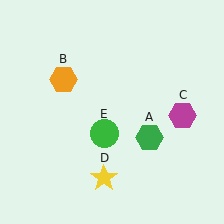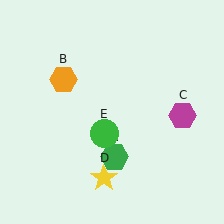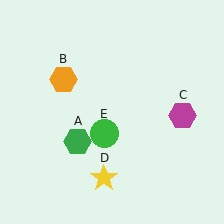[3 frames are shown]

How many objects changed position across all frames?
1 object changed position: green hexagon (object A).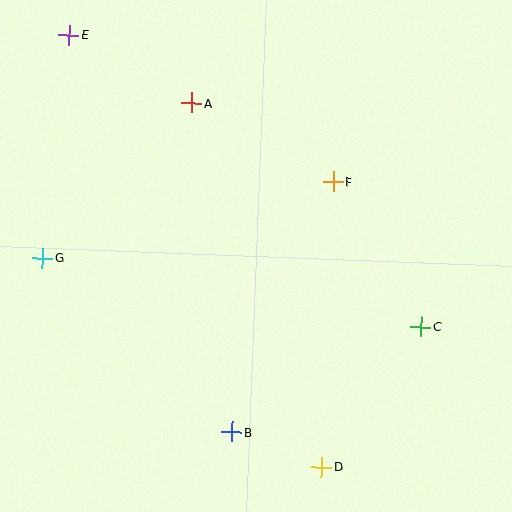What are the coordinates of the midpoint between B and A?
The midpoint between B and A is at (212, 268).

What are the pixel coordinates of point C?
Point C is at (421, 327).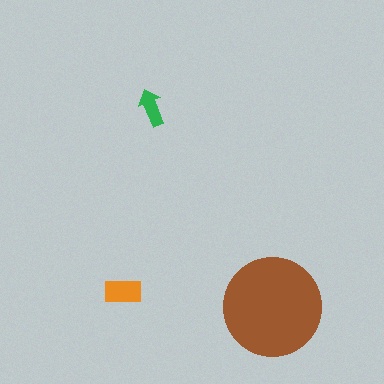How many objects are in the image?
There are 3 objects in the image.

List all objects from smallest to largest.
The green arrow, the orange rectangle, the brown circle.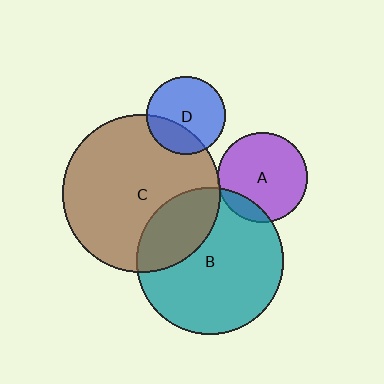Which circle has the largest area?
Circle C (brown).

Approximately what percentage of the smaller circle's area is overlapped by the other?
Approximately 15%.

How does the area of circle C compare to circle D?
Approximately 4.0 times.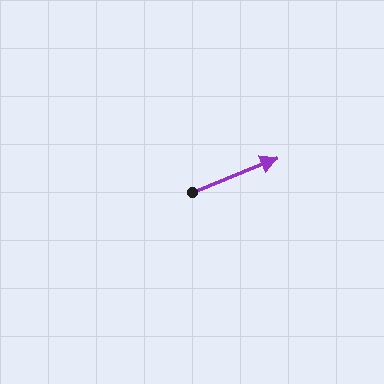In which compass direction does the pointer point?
East.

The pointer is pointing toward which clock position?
Roughly 2 o'clock.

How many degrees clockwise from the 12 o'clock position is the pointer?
Approximately 68 degrees.